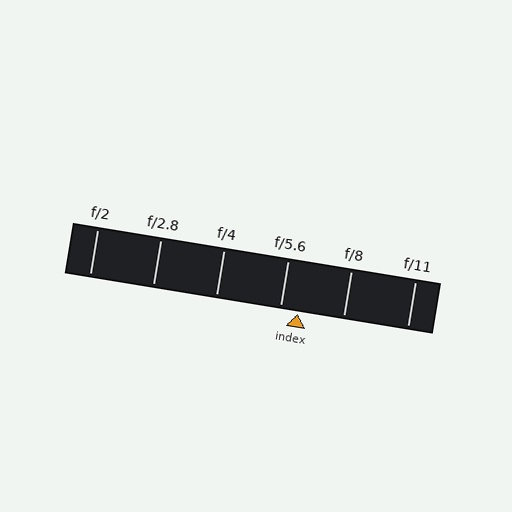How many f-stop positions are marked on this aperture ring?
There are 6 f-stop positions marked.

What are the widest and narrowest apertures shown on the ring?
The widest aperture shown is f/2 and the narrowest is f/11.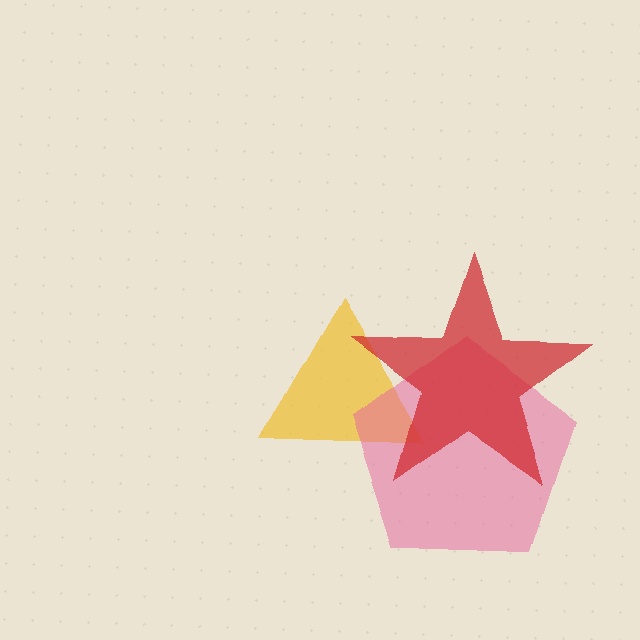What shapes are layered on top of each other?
The layered shapes are: a yellow triangle, a pink pentagon, a red star.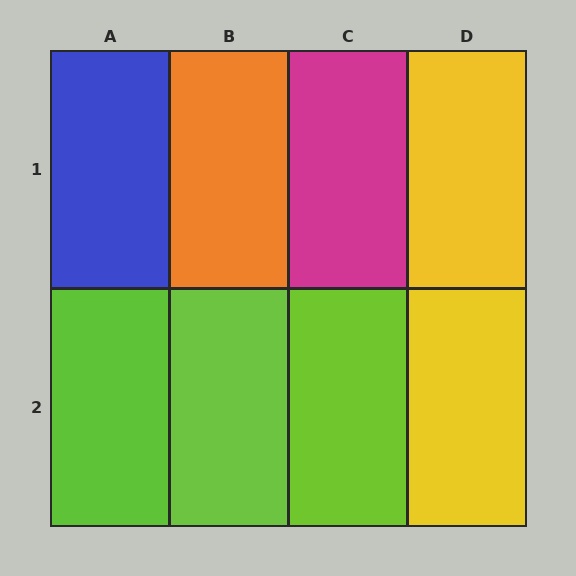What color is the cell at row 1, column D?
Yellow.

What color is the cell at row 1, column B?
Orange.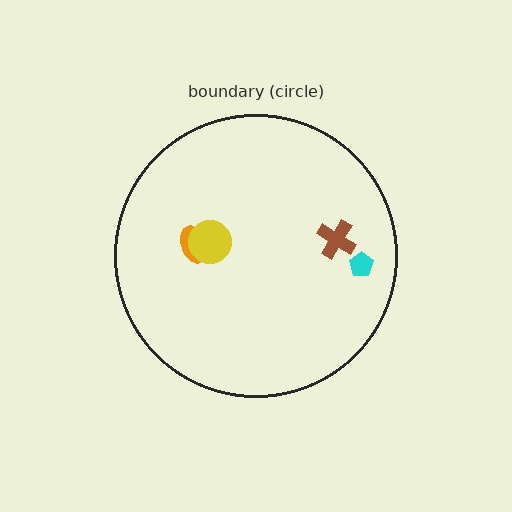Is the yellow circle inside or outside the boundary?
Inside.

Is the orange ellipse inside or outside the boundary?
Inside.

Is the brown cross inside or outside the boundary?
Inside.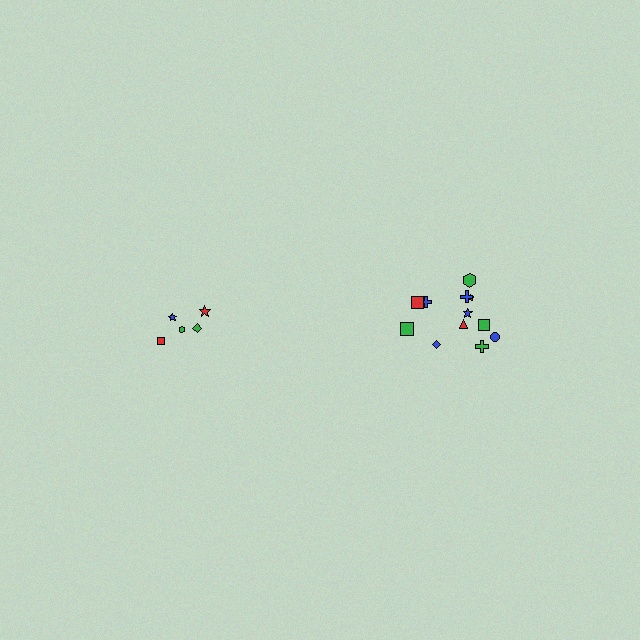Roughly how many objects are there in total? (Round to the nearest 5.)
Roughly 15 objects in total.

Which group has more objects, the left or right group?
The right group.